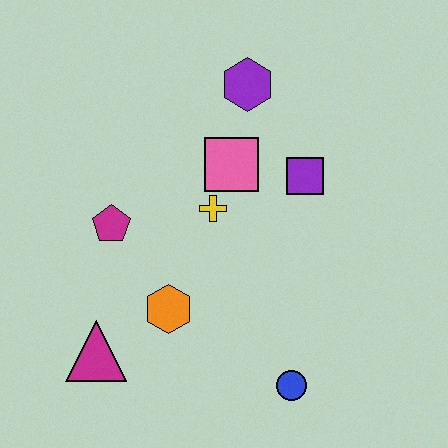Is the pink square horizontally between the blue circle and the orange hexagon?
Yes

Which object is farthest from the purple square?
The magenta triangle is farthest from the purple square.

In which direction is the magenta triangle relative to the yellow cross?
The magenta triangle is below the yellow cross.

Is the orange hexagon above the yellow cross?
No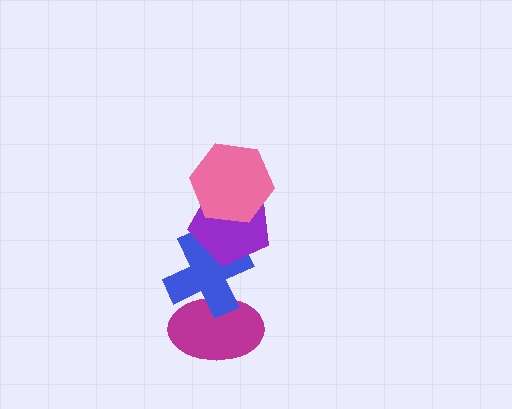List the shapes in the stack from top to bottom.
From top to bottom: the pink hexagon, the purple pentagon, the blue cross, the magenta ellipse.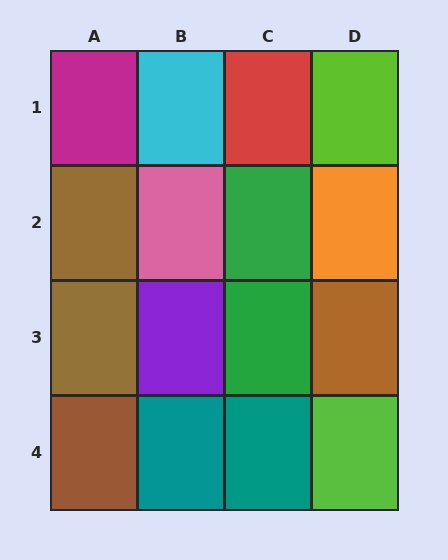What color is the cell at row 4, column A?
Brown.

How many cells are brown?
4 cells are brown.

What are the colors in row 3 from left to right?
Brown, purple, green, brown.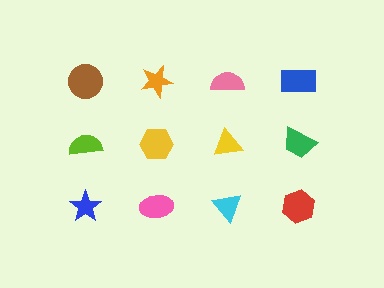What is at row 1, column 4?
A blue rectangle.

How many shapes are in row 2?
4 shapes.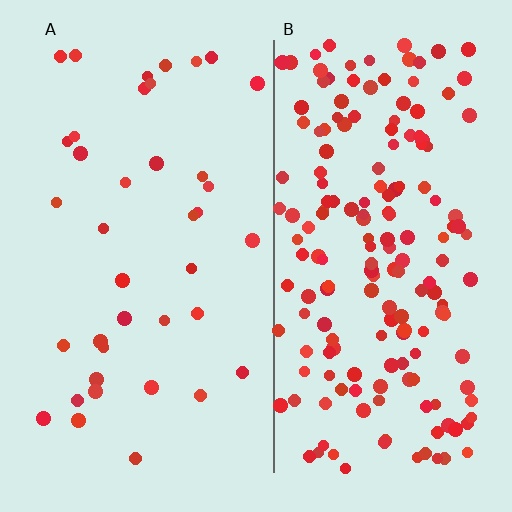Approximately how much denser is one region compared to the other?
Approximately 4.7× — region B over region A.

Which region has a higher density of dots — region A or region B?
B (the right).